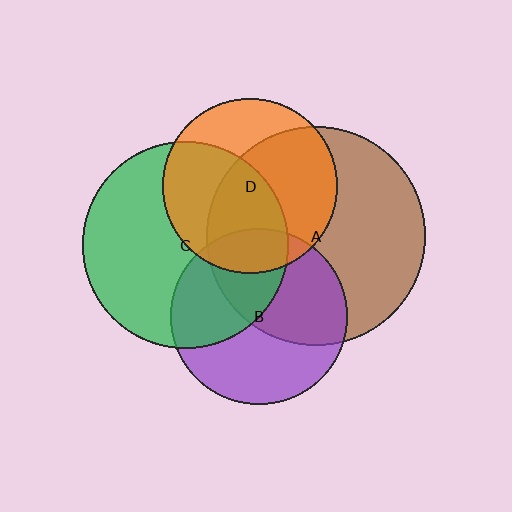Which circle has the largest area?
Circle A (brown).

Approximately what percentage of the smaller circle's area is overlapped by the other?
Approximately 60%.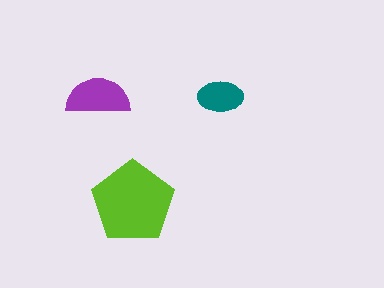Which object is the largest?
The lime pentagon.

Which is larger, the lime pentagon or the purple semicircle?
The lime pentagon.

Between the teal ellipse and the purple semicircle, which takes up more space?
The purple semicircle.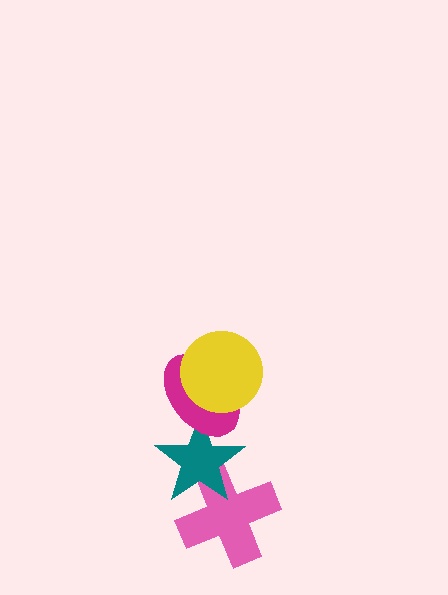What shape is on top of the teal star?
The magenta ellipse is on top of the teal star.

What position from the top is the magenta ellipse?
The magenta ellipse is 2nd from the top.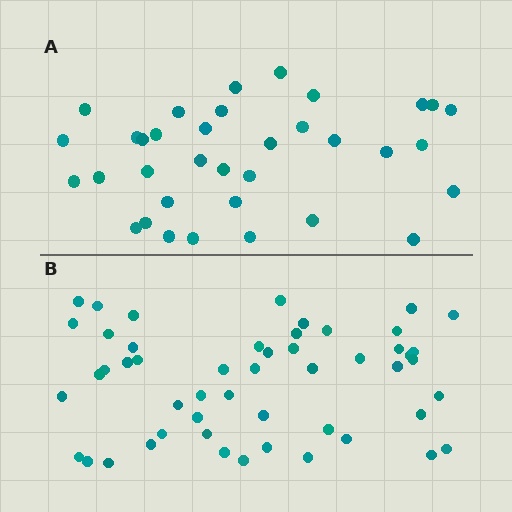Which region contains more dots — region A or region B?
Region B (the bottom region) has more dots.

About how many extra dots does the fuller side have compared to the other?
Region B has approximately 15 more dots than region A.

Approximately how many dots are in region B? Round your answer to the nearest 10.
About 50 dots. (The exact count is 51, which rounds to 50.)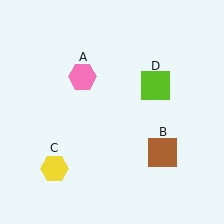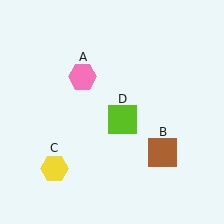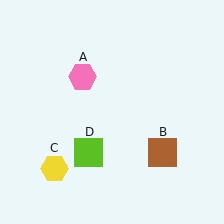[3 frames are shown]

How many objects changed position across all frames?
1 object changed position: lime square (object D).